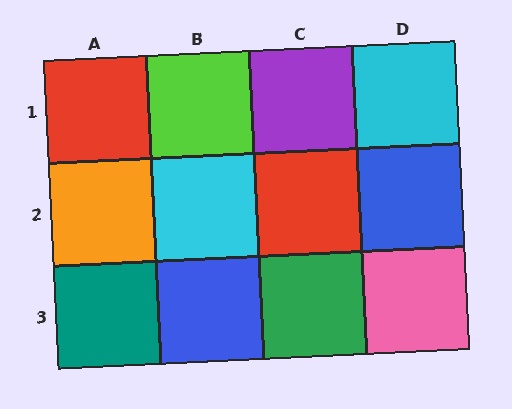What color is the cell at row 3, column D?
Pink.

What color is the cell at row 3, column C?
Green.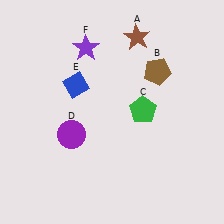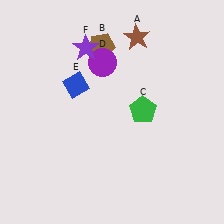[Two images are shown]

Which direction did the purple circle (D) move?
The purple circle (D) moved up.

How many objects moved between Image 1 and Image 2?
2 objects moved between the two images.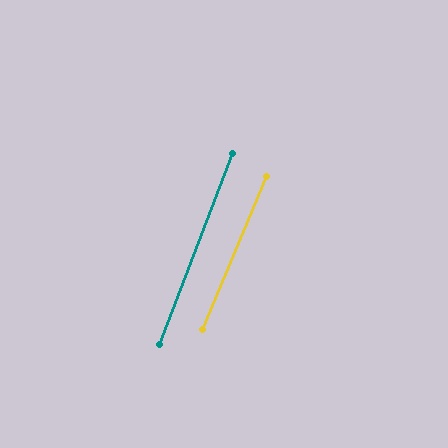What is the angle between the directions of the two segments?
Approximately 2 degrees.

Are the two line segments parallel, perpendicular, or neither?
Parallel — their directions differ by only 1.7°.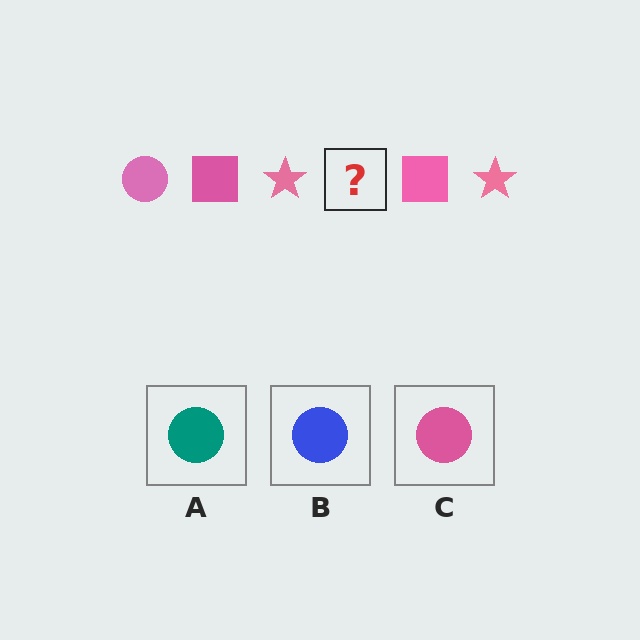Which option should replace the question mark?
Option C.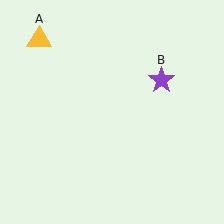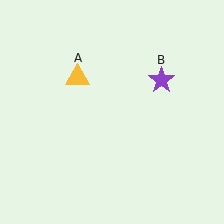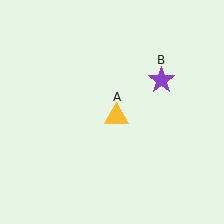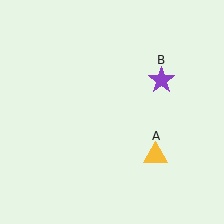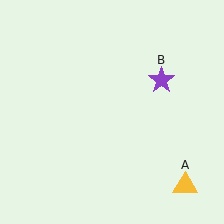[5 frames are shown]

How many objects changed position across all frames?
1 object changed position: yellow triangle (object A).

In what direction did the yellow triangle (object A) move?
The yellow triangle (object A) moved down and to the right.